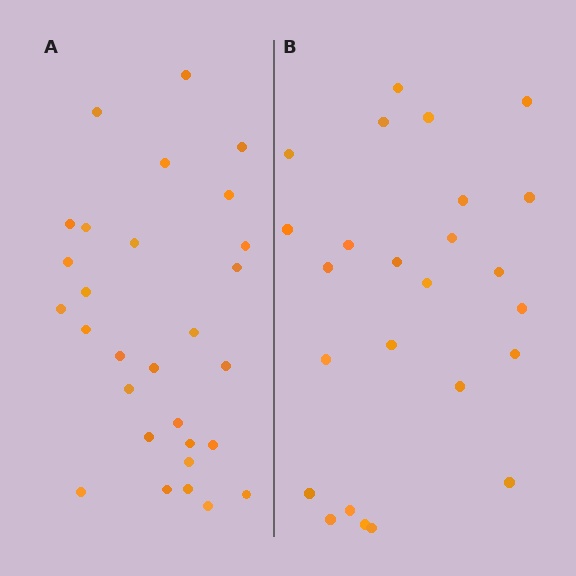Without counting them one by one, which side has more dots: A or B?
Region A (the left region) has more dots.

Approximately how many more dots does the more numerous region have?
Region A has about 4 more dots than region B.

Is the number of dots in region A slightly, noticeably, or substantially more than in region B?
Region A has only slightly more — the two regions are fairly close. The ratio is roughly 1.2 to 1.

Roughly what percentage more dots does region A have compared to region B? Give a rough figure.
About 15% more.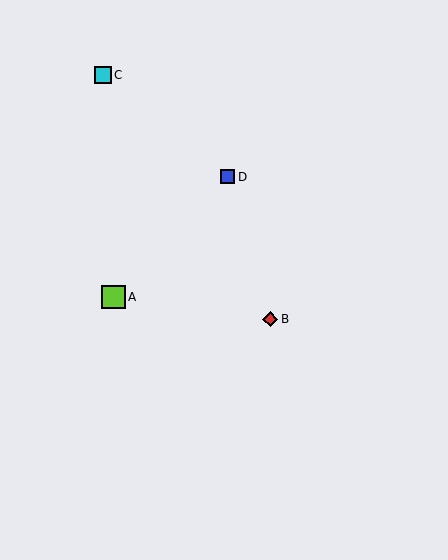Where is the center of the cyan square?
The center of the cyan square is at (103, 75).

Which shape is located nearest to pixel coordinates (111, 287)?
The lime square (labeled A) at (113, 297) is nearest to that location.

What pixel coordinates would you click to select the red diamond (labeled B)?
Click at (270, 319) to select the red diamond B.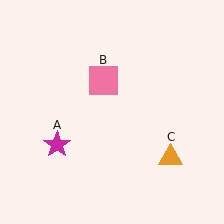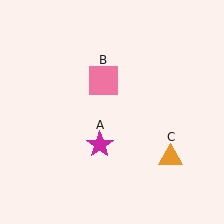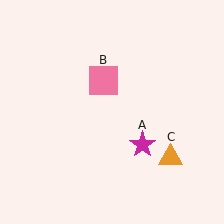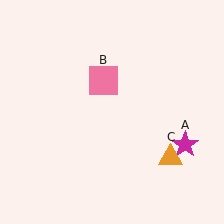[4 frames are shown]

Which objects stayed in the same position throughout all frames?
Pink square (object B) and orange triangle (object C) remained stationary.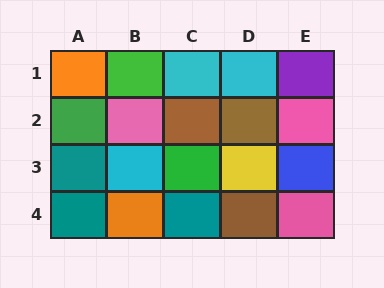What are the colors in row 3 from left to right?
Teal, cyan, green, yellow, blue.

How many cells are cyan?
3 cells are cyan.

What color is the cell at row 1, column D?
Cyan.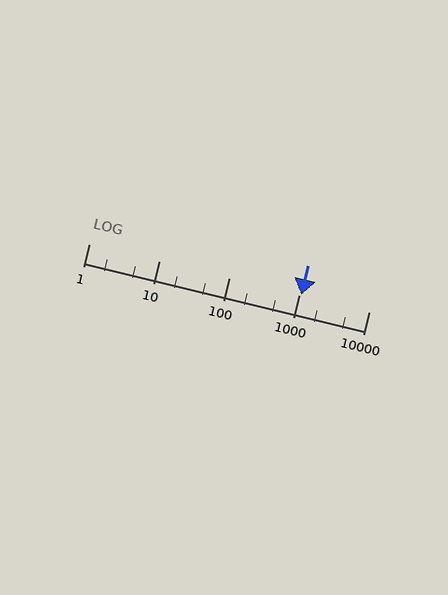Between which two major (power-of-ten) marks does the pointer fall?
The pointer is between 1000 and 10000.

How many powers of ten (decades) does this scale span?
The scale spans 4 decades, from 1 to 10000.